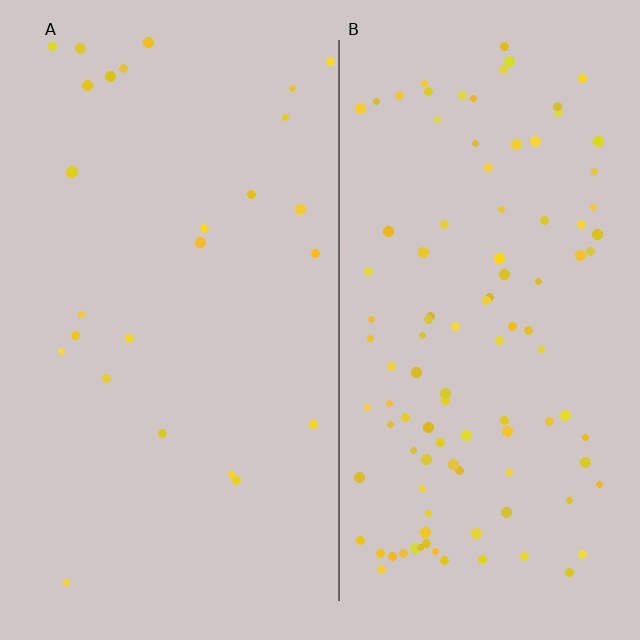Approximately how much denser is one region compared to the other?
Approximately 4.0× — region B over region A.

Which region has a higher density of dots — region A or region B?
B (the right).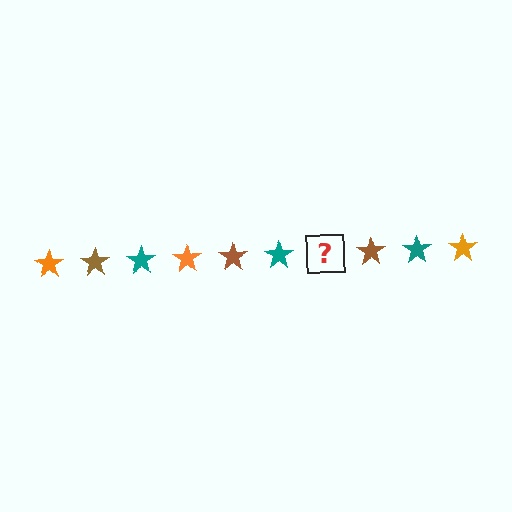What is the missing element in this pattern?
The missing element is an orange star.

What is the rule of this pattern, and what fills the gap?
The rule is that the pattern cycles through orange, brown, teal stars. The gap should be filled with an orange star.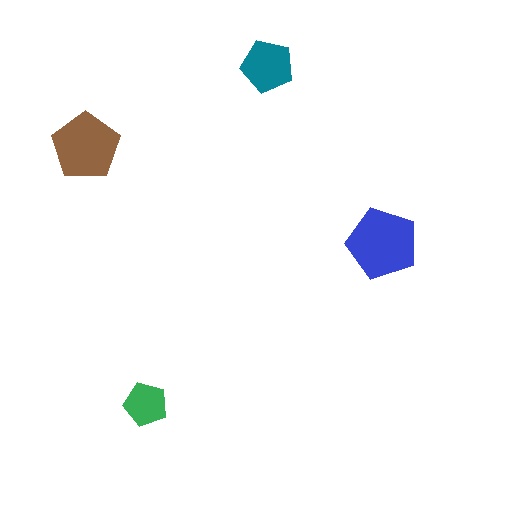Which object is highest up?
The teal pentagon is topmost.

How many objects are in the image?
There are 4 objects in the image.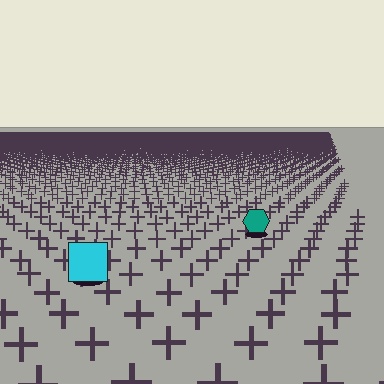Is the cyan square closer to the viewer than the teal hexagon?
Yes. The cyan square is closer — you can tell from the texture gradient: the ground texture is coarser near it.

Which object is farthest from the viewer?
The teal hexagon is farthest from the viewer. It appears smaller and the ground texture around it is denser.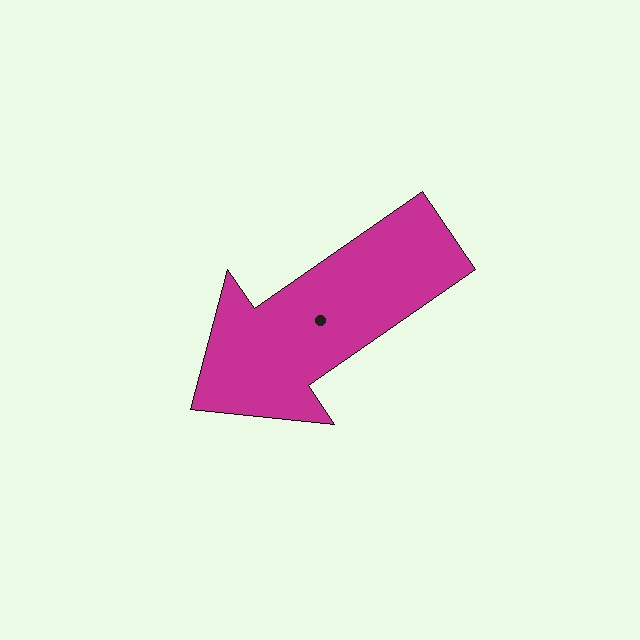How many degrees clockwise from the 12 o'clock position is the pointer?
Approximately 235 degrees.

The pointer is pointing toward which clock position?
Roughly 8 o'clock.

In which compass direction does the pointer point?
Southwest.